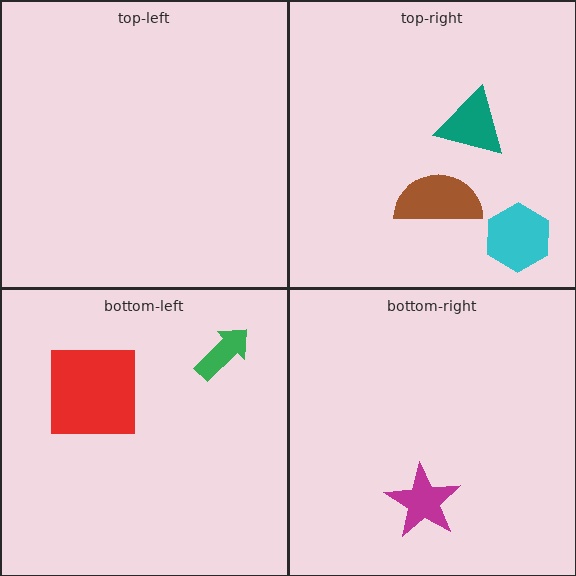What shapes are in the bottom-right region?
The magenta star.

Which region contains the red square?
The bottom-left region.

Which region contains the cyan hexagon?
The top-right region.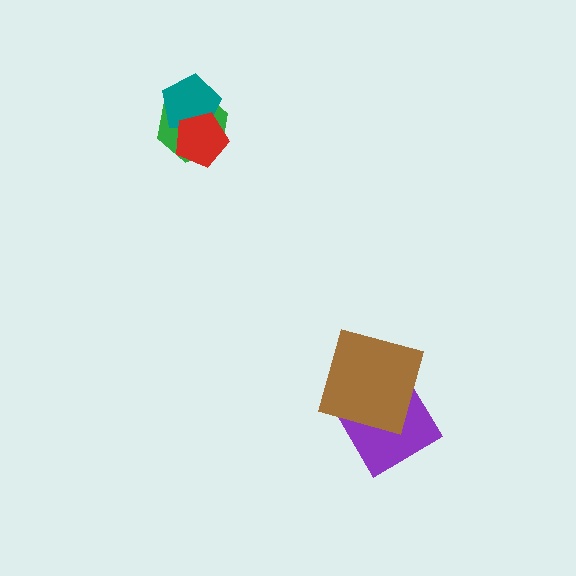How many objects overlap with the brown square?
1 object overlaps with the brown square.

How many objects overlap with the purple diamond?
1 object overlaps with the purple diamond.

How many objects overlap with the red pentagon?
2 objects overlap with the red pentagon.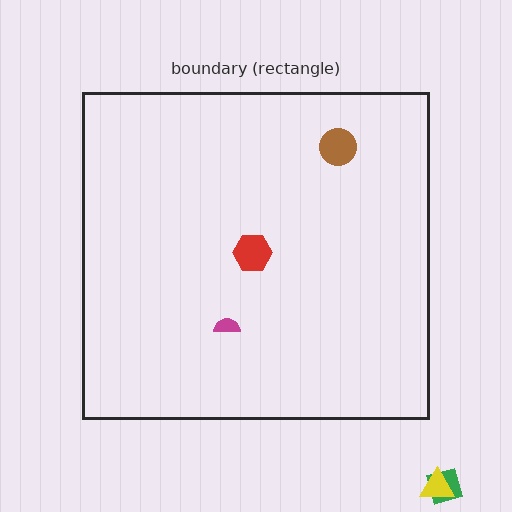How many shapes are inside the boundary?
3 inside, 2 outside.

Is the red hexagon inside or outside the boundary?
Inside.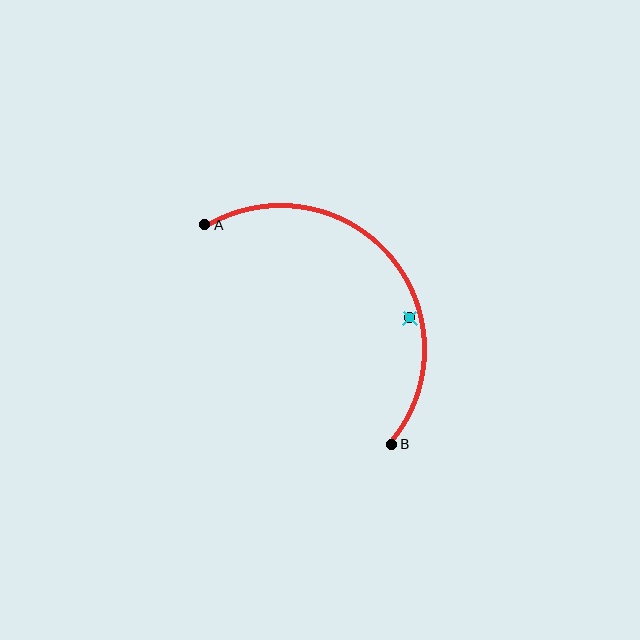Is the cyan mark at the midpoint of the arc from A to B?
No — the cyan mark does not lie on the arc at all. It sits slightly inside the curve.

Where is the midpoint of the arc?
The arc midpoint is the point on the curve farthest from the straight line joining A and B. It sits above and to the right of that line.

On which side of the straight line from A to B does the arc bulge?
The arc bulges above and to the right of the straight line connecting A and B.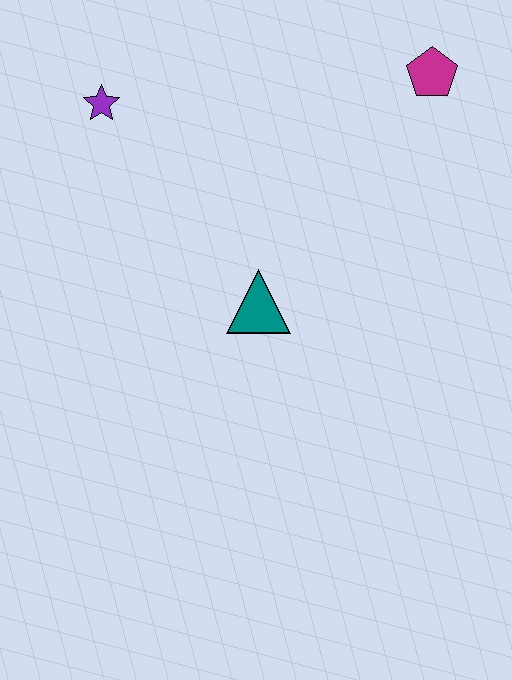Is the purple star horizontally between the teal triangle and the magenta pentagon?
No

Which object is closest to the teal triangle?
The purple star is closest to the teal triangle.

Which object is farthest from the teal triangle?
The magenta pentagon is farthest from the teal triangle.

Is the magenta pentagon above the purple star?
Yes